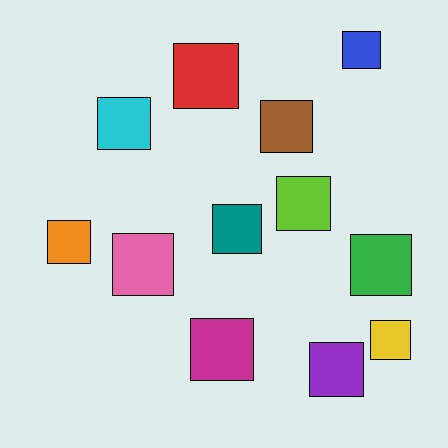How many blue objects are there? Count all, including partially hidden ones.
There is 1 blue object.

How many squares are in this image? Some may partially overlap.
There are 12 squares.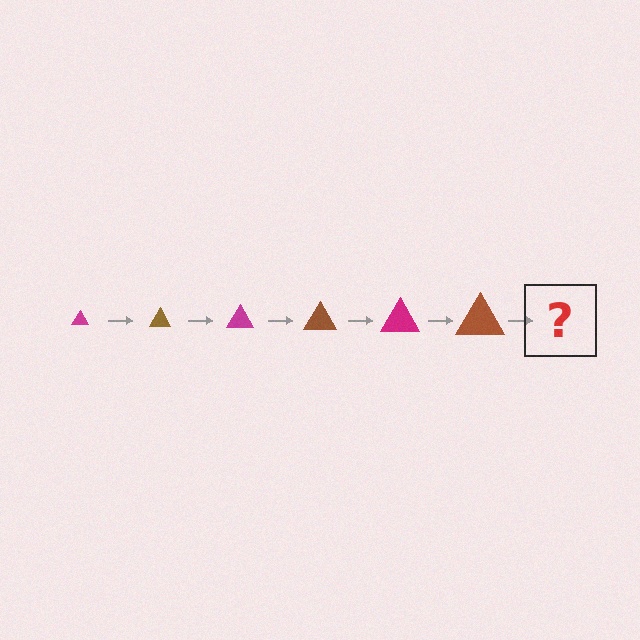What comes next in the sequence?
The next element should be a magenta triangle, larger than the previous one.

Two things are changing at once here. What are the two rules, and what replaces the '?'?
The two rules are that the triangle grows larger each step and the color cycles through magenta and brown. The '?' should be a magenta triangle, larger than the previous one.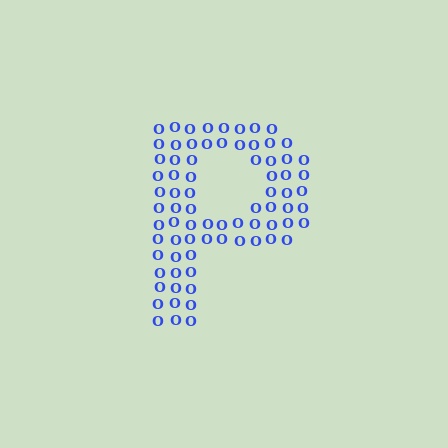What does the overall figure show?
The overall figure shows the letter P.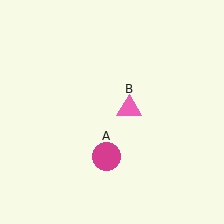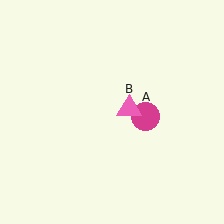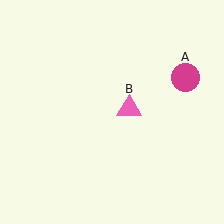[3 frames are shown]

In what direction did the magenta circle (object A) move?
The magenta circle (object A) moved up and to the right.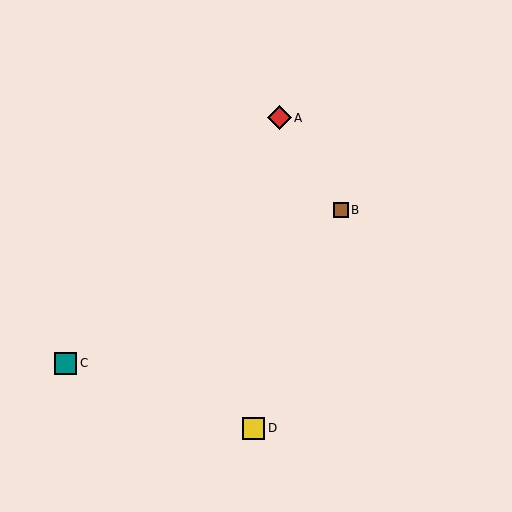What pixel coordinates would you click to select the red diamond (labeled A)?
Click at (280, 118) to select the red diamond A.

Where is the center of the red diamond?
The center of the red diamond is at (280, 118).